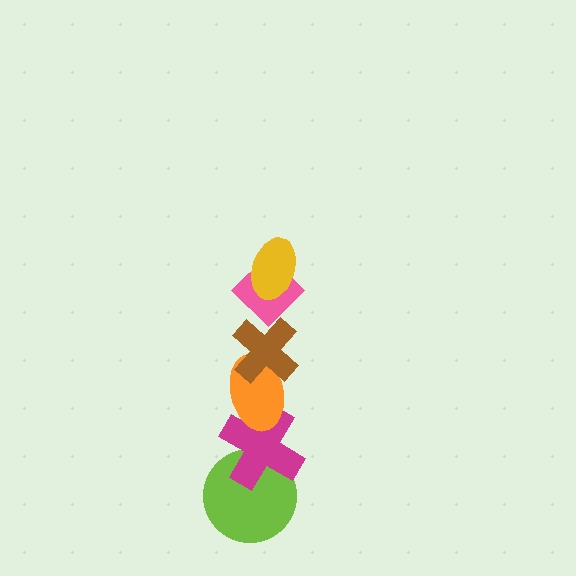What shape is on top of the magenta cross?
The orange ellipse is on top of the magenta cross.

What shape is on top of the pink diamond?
The yellow ellipse is on top of the pink diamond.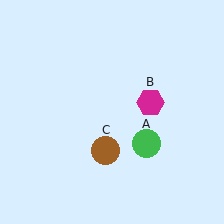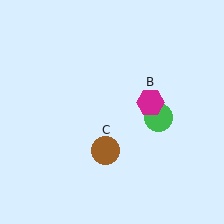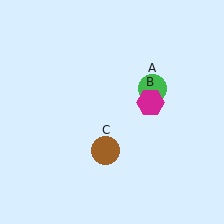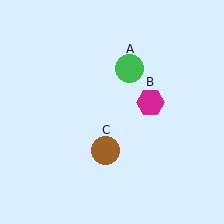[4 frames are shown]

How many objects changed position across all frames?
1 object changed position: green circle (object A).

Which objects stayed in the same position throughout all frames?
Magenta hexagon (object B) and brown circle (object C) remained stationary.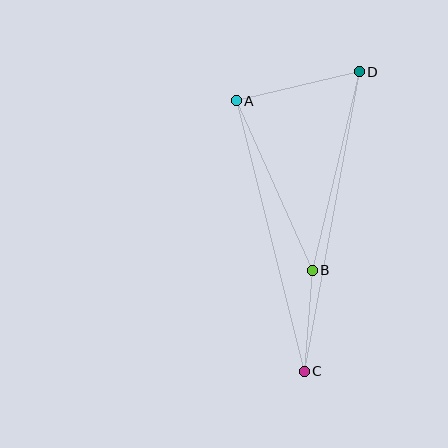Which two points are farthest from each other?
Points C and D are farthest from each other.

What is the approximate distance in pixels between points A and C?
The distance between A and C is approximately 279 pixels.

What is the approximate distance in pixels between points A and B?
The distance between A and B is approximately 186 pixels.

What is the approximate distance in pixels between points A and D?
The distance between A and D is approximately 126 pixels.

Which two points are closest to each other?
Points B and C are closest to each other.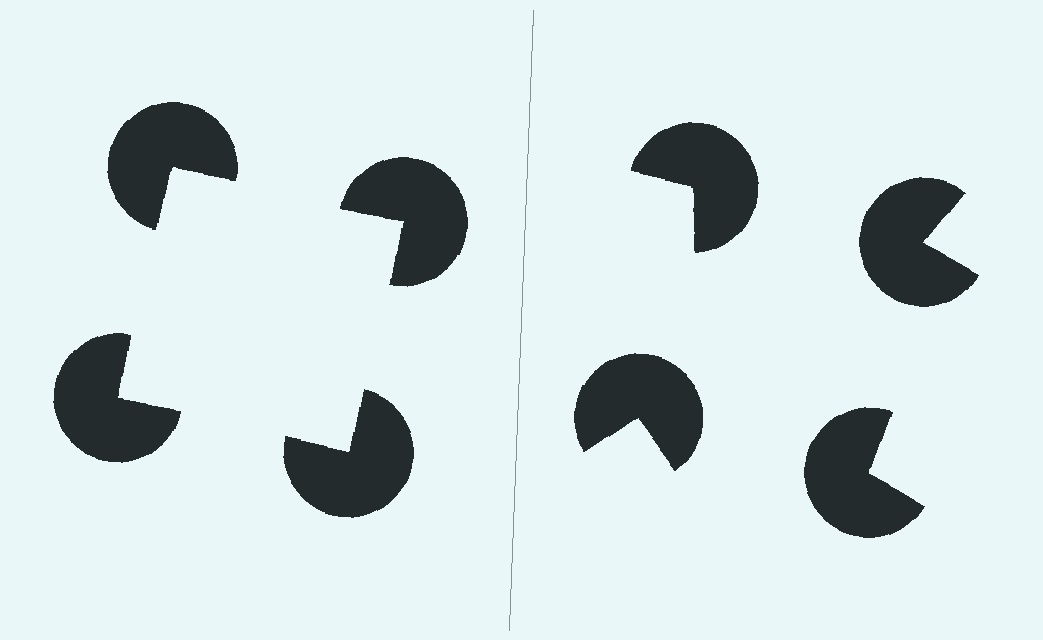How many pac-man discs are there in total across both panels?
8 — 4 on each side.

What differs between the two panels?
The pac-man discs are positioned identically on both sides; only the wedge orientations differ. On the left they align to a square; on the right they are misaligned.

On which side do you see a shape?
An illusory square appears on the left side. On the right side the wedge cuts are rotated, so no coherent shape forms.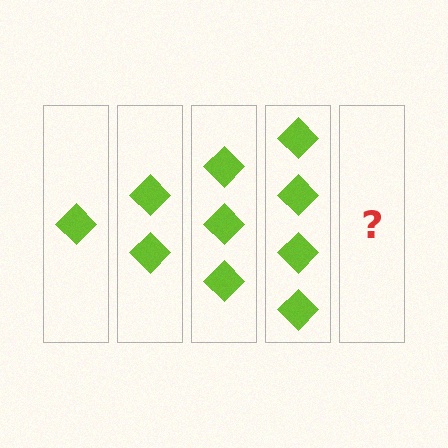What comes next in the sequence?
The next element should be 5 diamonds.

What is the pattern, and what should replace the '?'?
The pattern is that each step adds one more diamond. The '?' should be 5 diamonds.